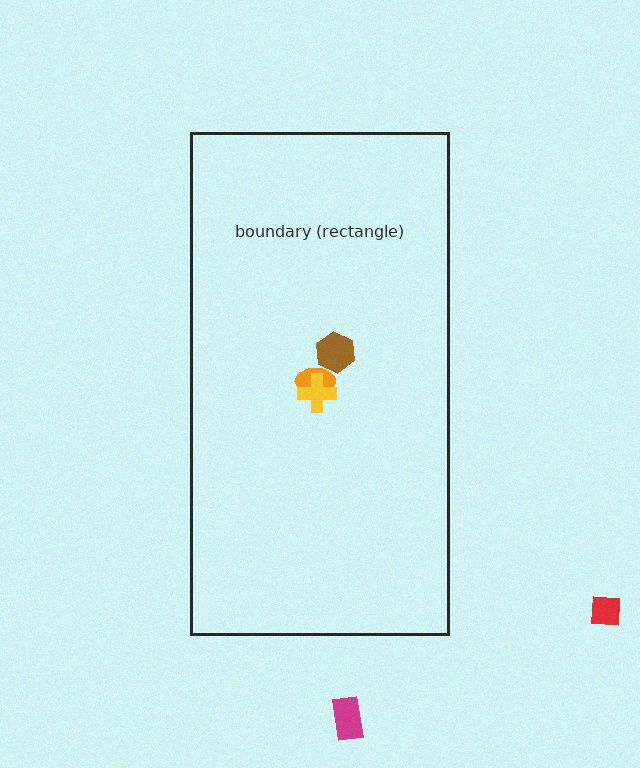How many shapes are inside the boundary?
3 inside, 2 outside.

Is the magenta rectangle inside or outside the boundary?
Outside.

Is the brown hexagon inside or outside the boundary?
Inside.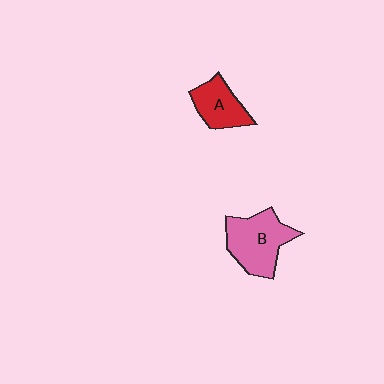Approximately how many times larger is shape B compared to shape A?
Approximately 1.5 times.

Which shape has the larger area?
Shape B (pink).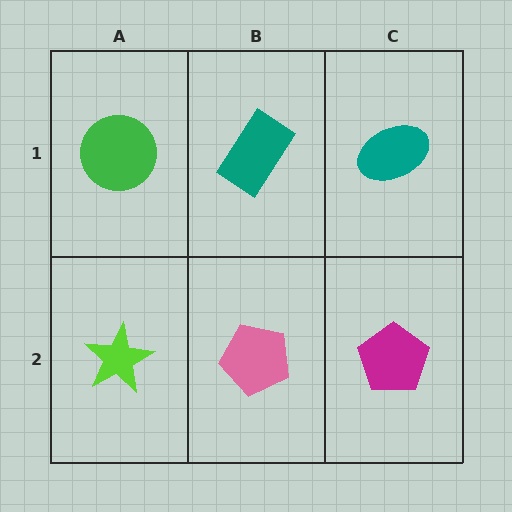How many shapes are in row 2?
3 shapes.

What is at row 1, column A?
A green circle.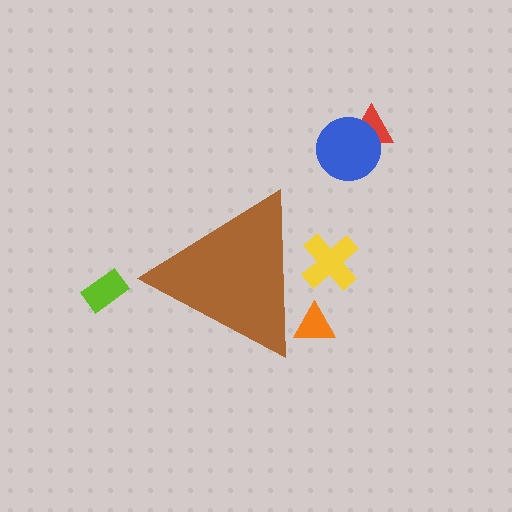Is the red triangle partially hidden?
No, the red triangle is fully visible.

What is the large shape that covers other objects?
A brown triangle.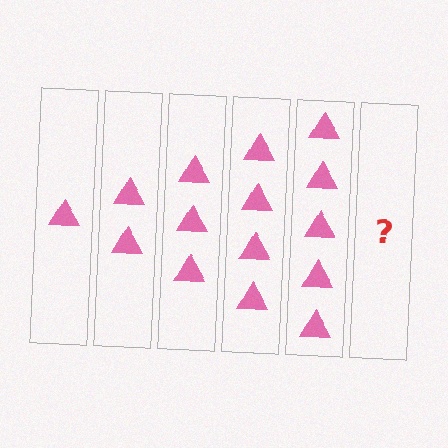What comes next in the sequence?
The next element should be 6 triangles.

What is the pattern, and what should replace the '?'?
The pattern is that each step adds one more triangle. The '?' should be 6 triangles.